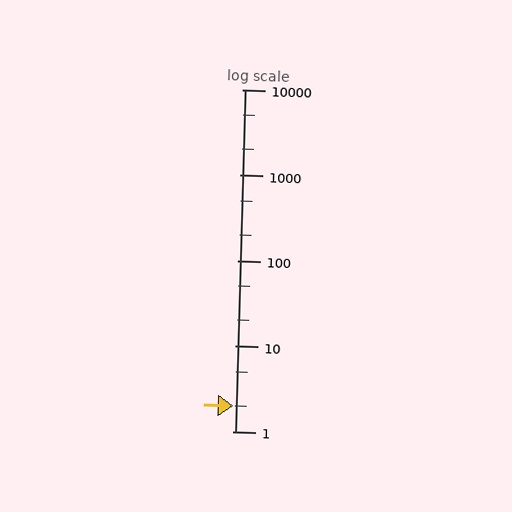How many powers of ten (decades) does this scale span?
The scale spans 4 decades, from 1 to 10000.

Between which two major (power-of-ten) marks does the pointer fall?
The pointer is between 1 and 10.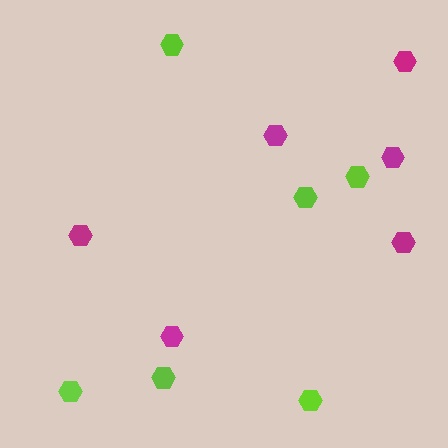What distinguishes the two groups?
There are 2 groups: one group of lime hexagons (6) and one group of magenta hexagons (6).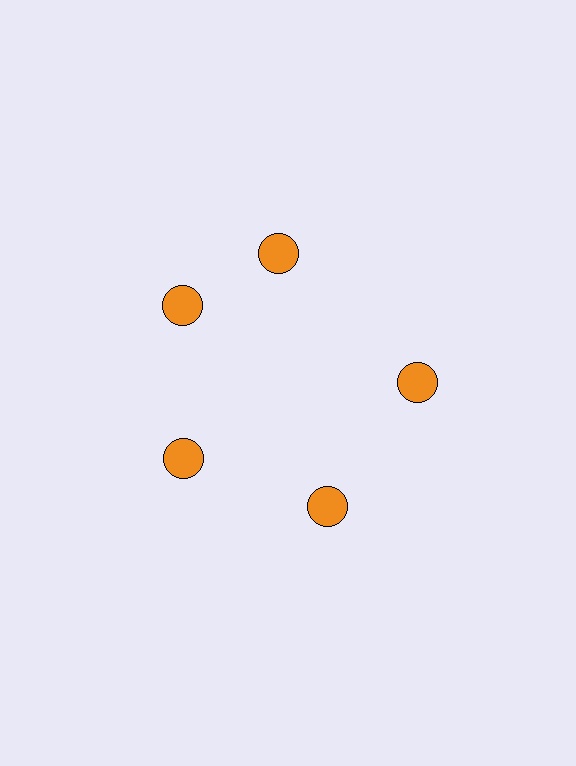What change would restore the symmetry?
The symmetry would be restored by rotating it back into even spacing with its neighbors so that all 5 circles sit at equal angles and equal distance from the center.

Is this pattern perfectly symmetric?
No. The 5 orange circles are arranged in a ring, but one element near the 1 o'clock position is rotated out of alignment along the ring, breaking the 5-fold rotational symmetry.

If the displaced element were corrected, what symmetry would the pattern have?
It would have 5-fold rotational symmetry — the pattern would map onto itself every 72 degrees.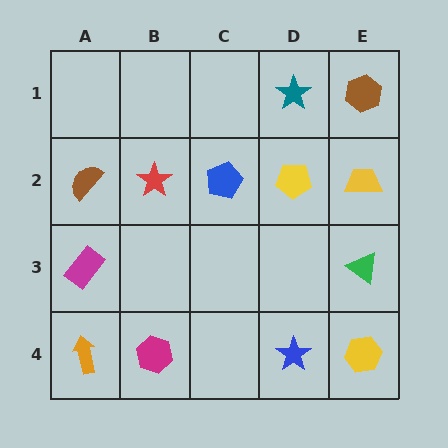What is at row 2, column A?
A brown semicircle.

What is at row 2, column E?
A yellow trapezoid.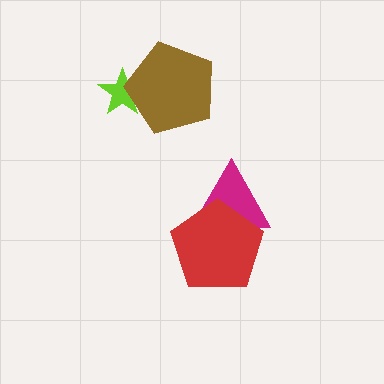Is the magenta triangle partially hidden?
Yes, it is partially covered by another shape.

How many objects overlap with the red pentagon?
1 object overlaps with the red pentagon.